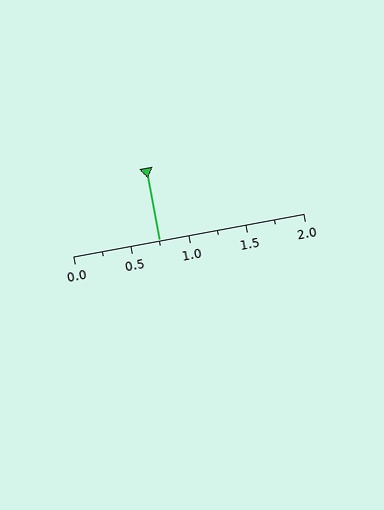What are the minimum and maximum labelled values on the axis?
The axis runs from 0.0 to 2.0.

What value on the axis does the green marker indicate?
The marker indicates approximately 0.75.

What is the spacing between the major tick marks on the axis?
The major ticks are spaced 0.5 apart.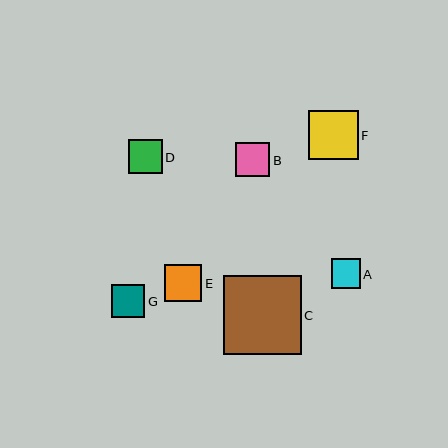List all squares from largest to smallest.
From largest to smallest: C, F, E, D, B, G, A.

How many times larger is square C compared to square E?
Square C is approximately 2.1 times the size of square E.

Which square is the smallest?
Square A is the smallest with a size of approximately 29 pixels.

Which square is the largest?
Square C is the largest with a size of approximately 78 pixels.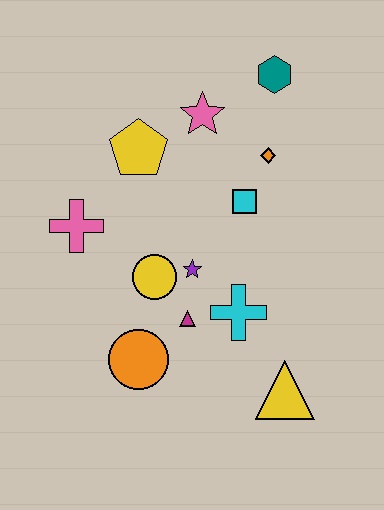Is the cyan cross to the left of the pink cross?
No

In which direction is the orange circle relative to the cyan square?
The orange circle is below the cyan square.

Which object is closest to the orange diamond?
The cyan square is closest to the orange diamond.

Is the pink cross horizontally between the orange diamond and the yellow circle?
No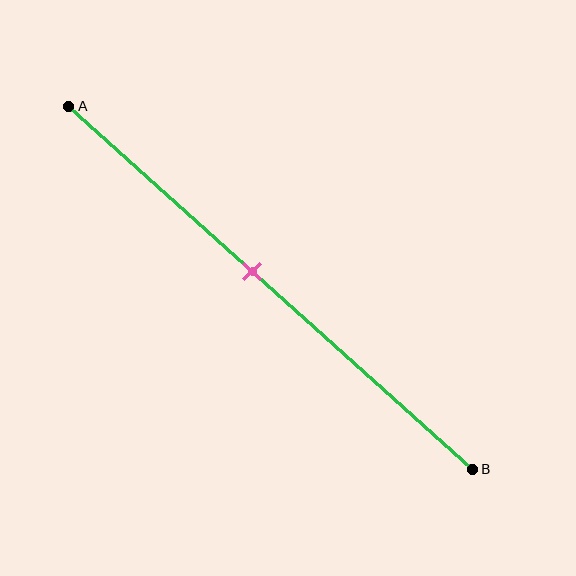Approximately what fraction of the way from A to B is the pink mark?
The pink mark is approximately 45% of the way from A to B.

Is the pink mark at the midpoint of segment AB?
No, the mark is at about 45% from A, not at the 50% midpoint.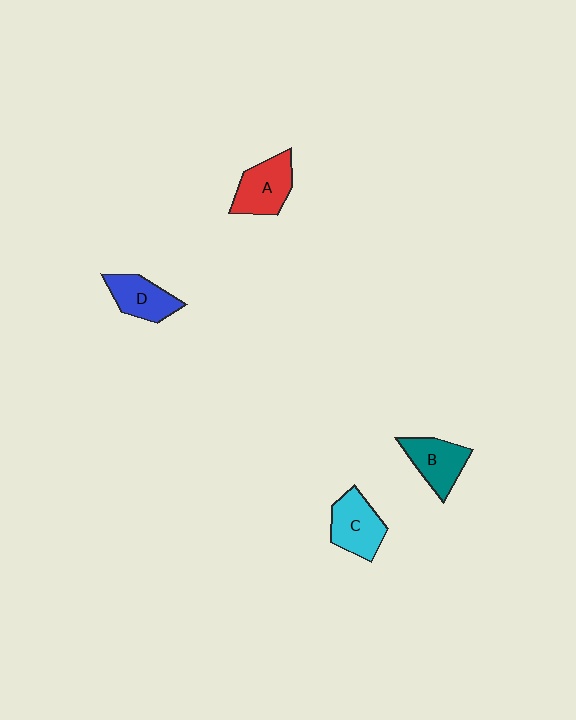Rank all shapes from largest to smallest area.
From largest to smallest: A (red), C (cyan), B (teal), D (blue).